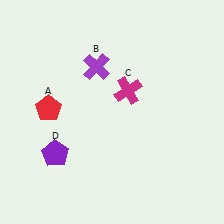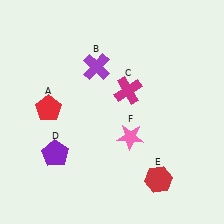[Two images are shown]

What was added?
A red hexagon (E), a pink star (F) were added in Image 2.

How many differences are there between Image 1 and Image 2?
There are 2 differences between the two images.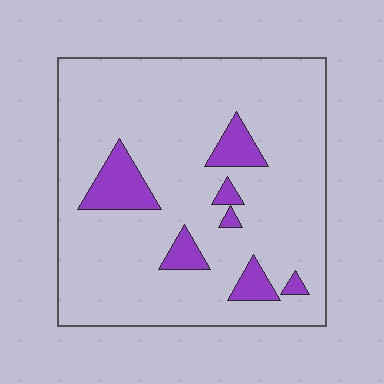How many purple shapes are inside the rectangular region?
7.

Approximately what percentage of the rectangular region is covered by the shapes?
Approximately 10%.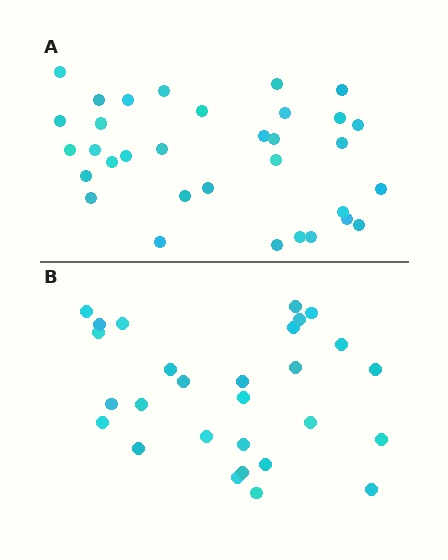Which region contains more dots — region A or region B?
Region A (the top region) has more dots.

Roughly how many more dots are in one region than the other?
Region A has about 5 more dots than region B.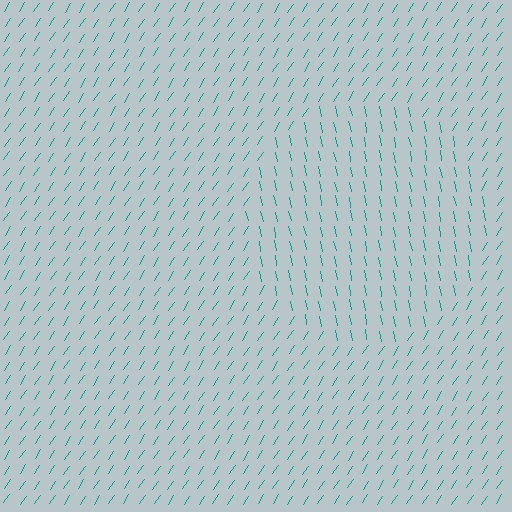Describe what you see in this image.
The image is filled with small teal line segments. A circle region in the image has lines oriented differently from the surrounding lines, creating a visible texture boundary.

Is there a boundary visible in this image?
Yes, there is a texture boundary formed by a change in line orientation.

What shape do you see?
I see a circle.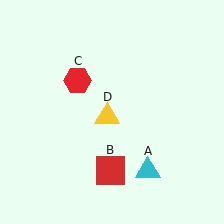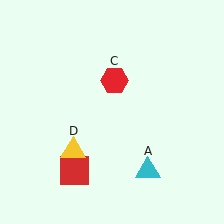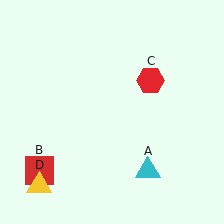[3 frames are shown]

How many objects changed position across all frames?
3 objects changed position: red square (object B), red hexagon (object C), yellow triangle (object D).